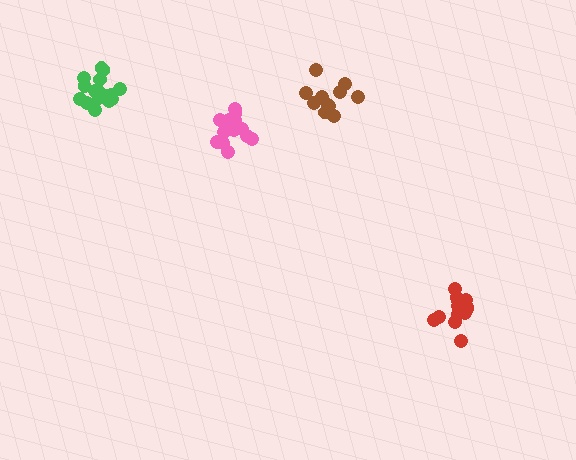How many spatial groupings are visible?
There are 4 spatial groupings.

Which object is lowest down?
The red cluster is bottommost.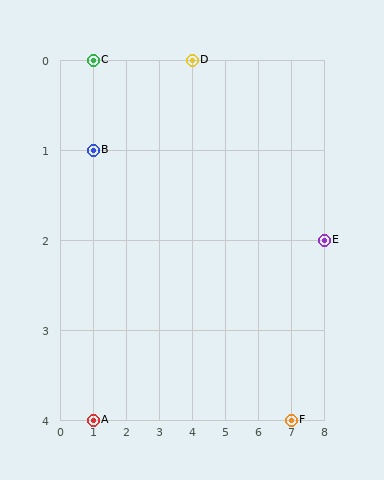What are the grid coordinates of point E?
Point E is at grid coordinates (8, 2).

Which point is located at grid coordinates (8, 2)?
Point E is at (8, 2).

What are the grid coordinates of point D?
Point D is at grid coordinates (4, 0).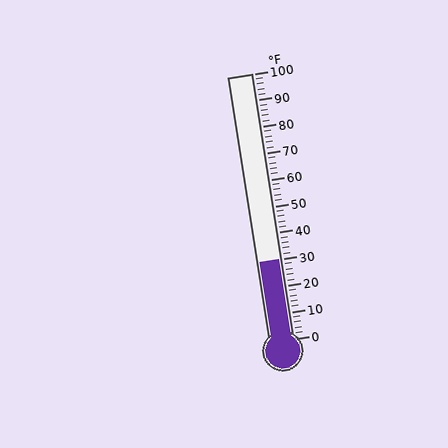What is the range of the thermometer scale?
The thermometer scale ranges from 0°F to 100°F.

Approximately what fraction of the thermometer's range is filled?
The thermometer is filled to approximately 30% of its range.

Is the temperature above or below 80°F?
The temperature is below 80°F.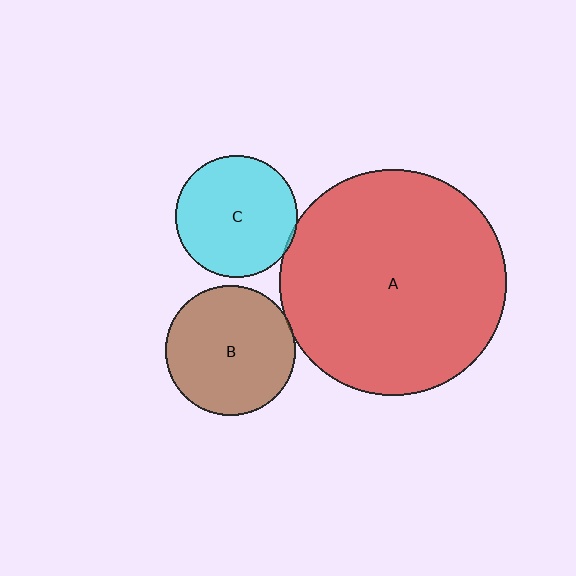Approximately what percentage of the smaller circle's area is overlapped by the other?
Approximately 5%.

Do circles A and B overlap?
Yes.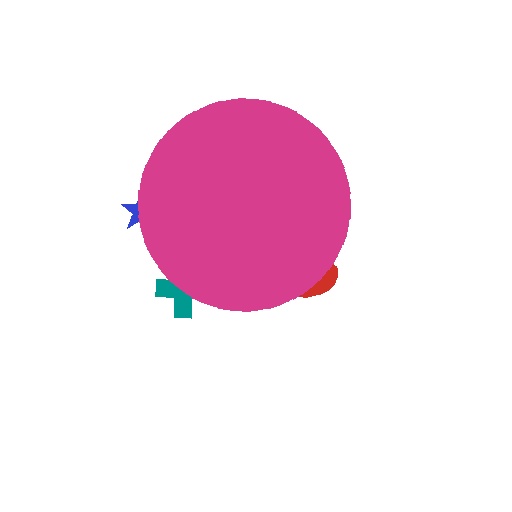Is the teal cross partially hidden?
Yes, the teal cross is partially hidden behind the magenta circle.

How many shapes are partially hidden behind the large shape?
3 shapes are partially hidden.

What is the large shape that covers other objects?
A magenta circle.